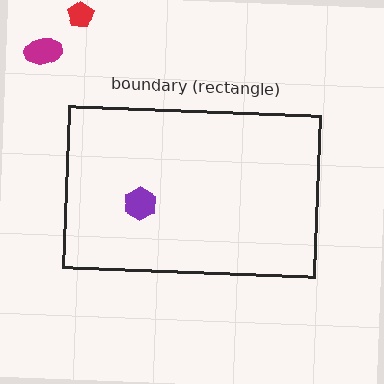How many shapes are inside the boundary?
1 inside, 2 outside.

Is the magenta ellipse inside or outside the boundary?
Outside.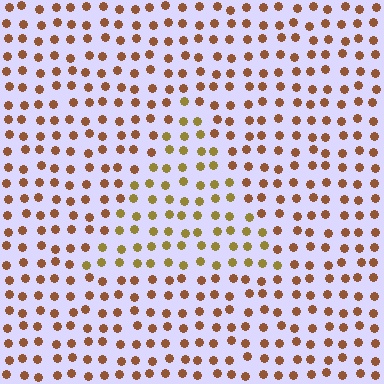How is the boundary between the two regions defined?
The boundary is defined purely by a slight shift in hue (about 30 degrees). Spacing, size, and orientation are identical on both sides.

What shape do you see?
I see a triangle.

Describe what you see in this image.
The image is filled with small brown elements in a uniform arrangement. A triangle-shaped region is visible where the elements are tinted to a slightly different hue, forming a subtle color boundary.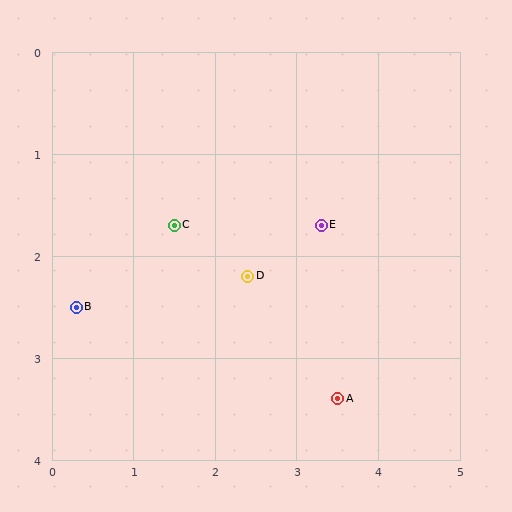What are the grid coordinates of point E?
Point E is at approximately (3.3, 1.7).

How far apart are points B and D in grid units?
Points B and D are about 2.1 grid units apart.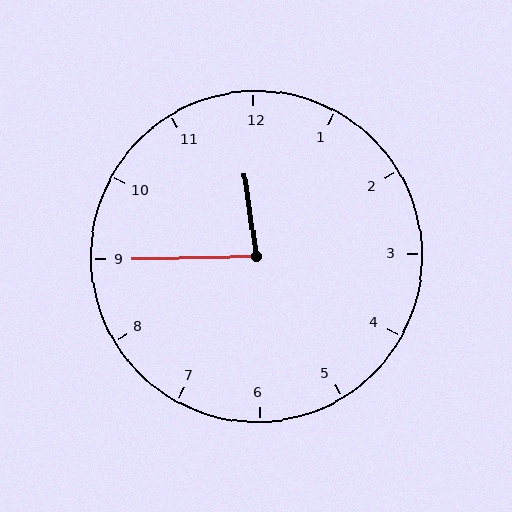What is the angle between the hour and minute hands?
Approximately 82 degrees.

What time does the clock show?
11:45.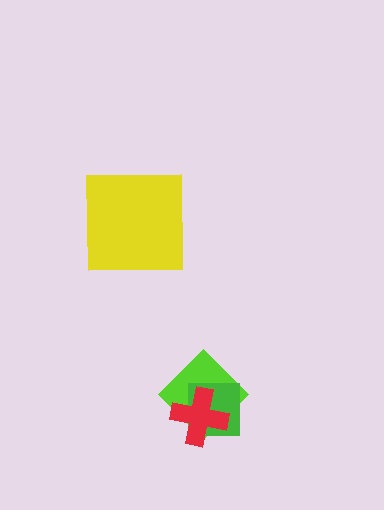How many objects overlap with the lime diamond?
2 objects overlap with the lime diamond.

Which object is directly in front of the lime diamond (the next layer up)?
The green square is directly in front of the lime diamond.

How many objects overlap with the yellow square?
0 objects overlap with the yellow square.